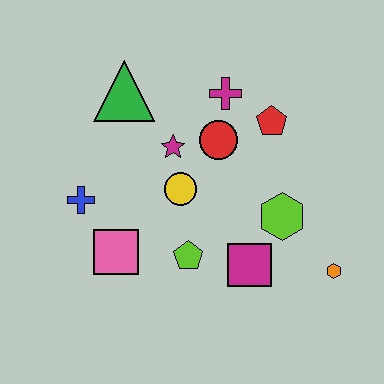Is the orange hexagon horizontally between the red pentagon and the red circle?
No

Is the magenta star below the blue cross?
No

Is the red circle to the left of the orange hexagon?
Yes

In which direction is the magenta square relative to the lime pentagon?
The magenta square is to the right of the lime pentagon.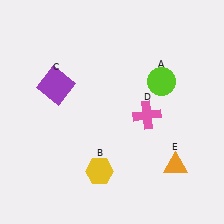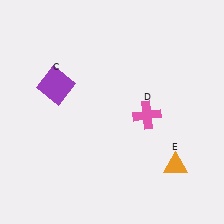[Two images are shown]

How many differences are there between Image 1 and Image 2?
There are 2 differences between the two images.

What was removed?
The lime circle (A), the yellow hexagon (B) were removed in Image 2.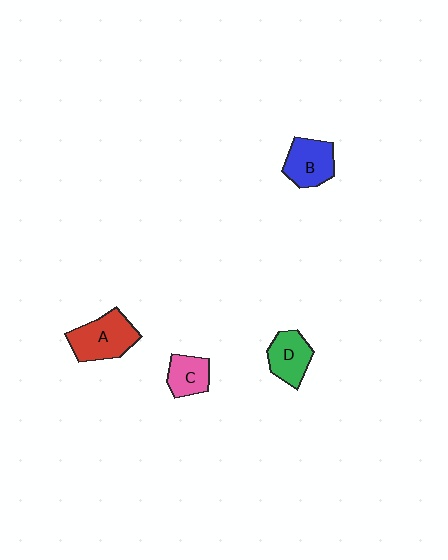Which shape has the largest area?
Shape A (red).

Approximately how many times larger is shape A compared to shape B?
Approximately 1.2 times.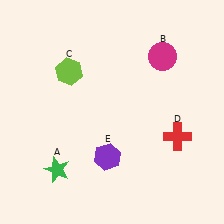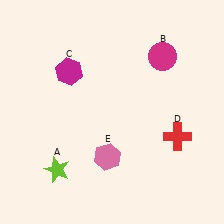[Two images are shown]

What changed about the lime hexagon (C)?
In Image 1, C is lime. In Image 2, it changed to magenta.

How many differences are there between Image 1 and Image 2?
There are 3 differences between the two images.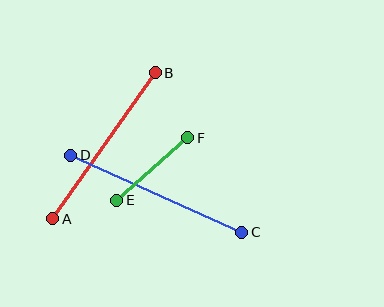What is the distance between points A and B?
The distance is approximately 179 pixels.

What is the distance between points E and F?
The distance is approximately 95 pixels.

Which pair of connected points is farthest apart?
Points C and D are farthest apart.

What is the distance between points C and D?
The distance is approximately 188 pixels.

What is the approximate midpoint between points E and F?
The midpoint is at approximately (152, 169) pixels.